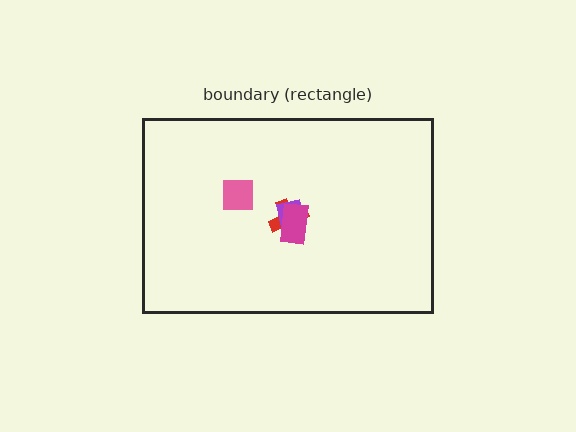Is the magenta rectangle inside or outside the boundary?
Inside.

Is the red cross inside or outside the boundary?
Inside.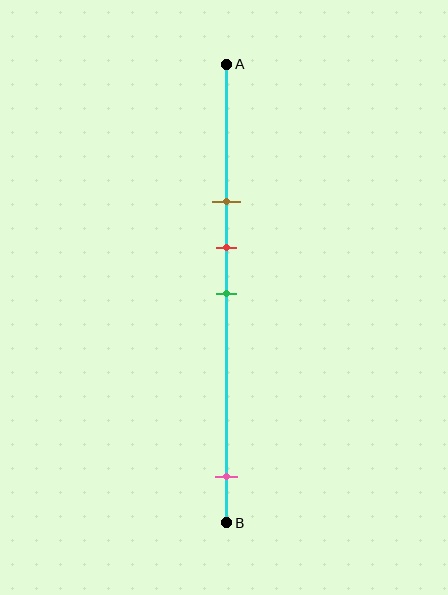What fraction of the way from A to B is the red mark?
The red mark is approximately 40% (0.4) of the way from A to B.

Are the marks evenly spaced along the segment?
No, the marks are not evenly spaced.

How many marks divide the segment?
There are 4 marks dividing the segment.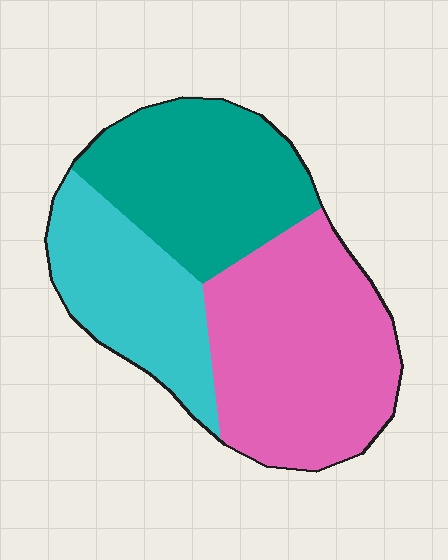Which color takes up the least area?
Cyan, at roughly 25%.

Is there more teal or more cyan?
Teal.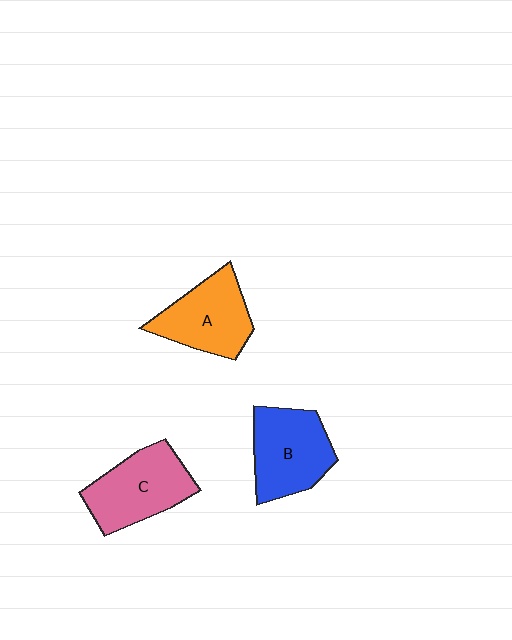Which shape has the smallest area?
Shape A (orange).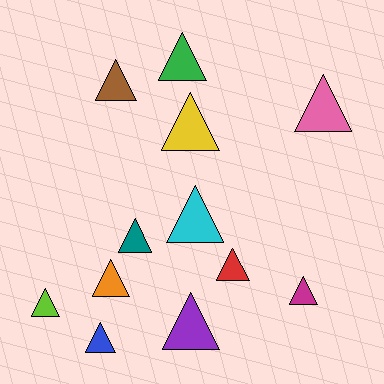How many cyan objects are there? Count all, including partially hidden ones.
There is 1 cyan object.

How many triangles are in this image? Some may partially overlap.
There are 12 triangles.